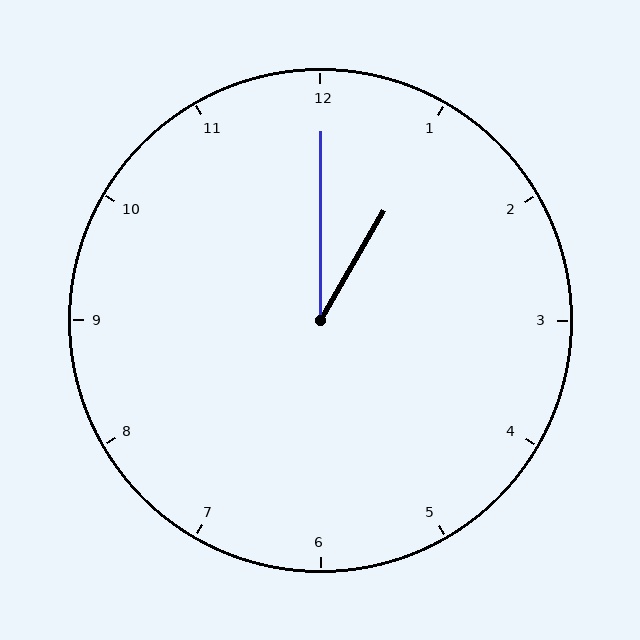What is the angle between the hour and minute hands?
Approximately 30 degrees.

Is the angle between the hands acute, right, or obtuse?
It is acute.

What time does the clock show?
1:00.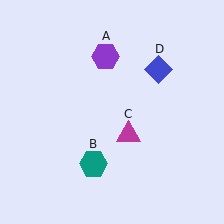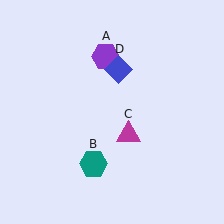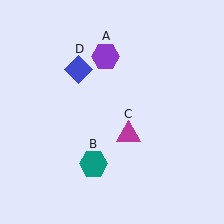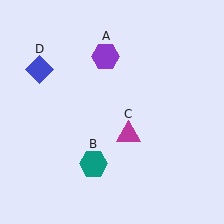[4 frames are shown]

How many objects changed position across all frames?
1 object changed position: blue diamond (object D).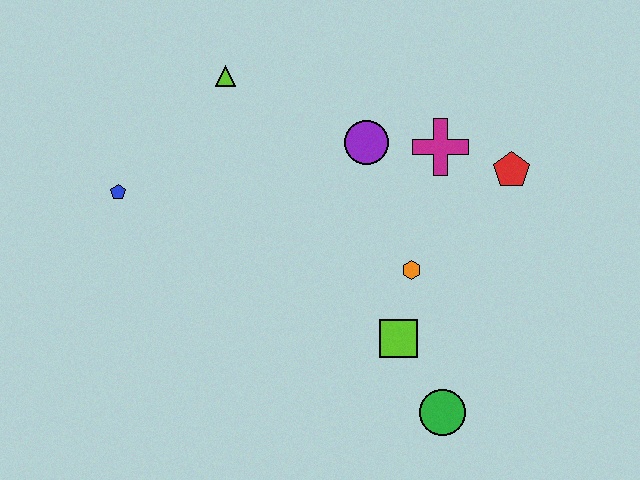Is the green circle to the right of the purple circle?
Yes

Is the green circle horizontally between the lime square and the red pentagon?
Yes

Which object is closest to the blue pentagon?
The lime triangle is closest to the blue pentagon.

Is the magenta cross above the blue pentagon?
Yes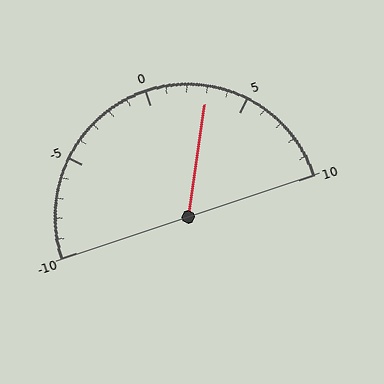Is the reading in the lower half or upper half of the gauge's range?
The reading is in the upper half of the range (-10 to 10).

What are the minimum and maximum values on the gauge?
The gauge ranges from -10 to 10.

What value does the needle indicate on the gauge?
The needle indicates approximately 3.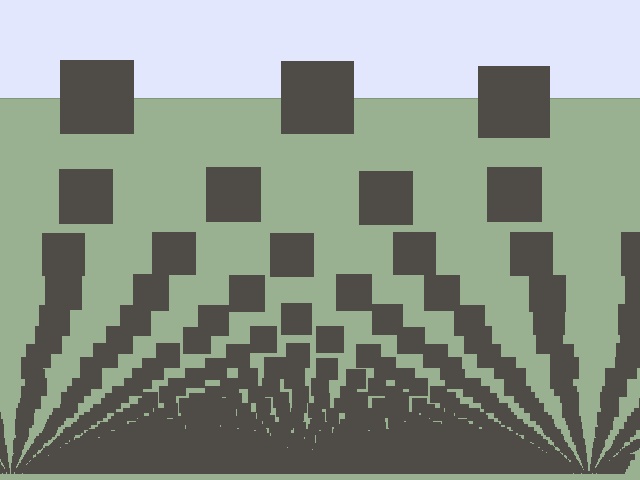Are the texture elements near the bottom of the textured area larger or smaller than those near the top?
Smaller. The gradient is inverted — elements near the bottom are smaller and denser.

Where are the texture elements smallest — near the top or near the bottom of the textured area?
Near the bottom.